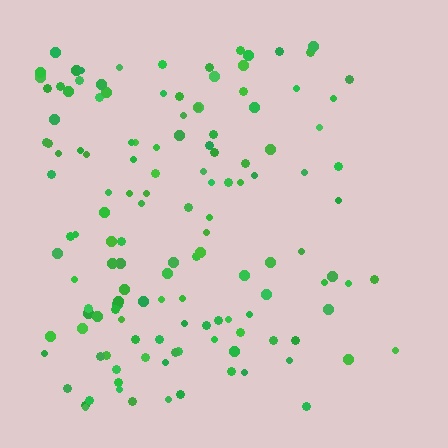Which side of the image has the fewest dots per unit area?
The right.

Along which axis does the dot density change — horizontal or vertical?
Horizontal.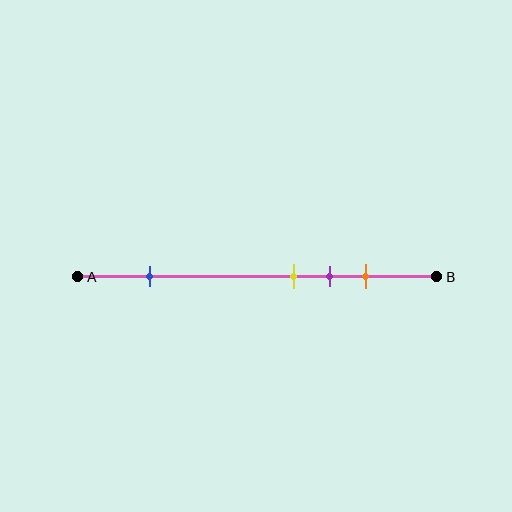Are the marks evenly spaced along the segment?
No, the marks are not evenly spaced.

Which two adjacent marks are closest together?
The yellow and purple marks are the closest adjacent pair.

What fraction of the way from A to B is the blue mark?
The blue mark is approximately 20% (0.2) of the way from A to B.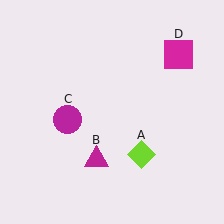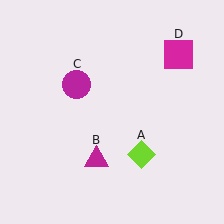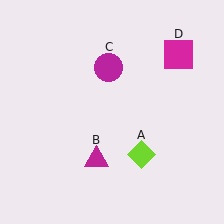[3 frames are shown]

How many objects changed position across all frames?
1 object changed position: magenta circle (object C).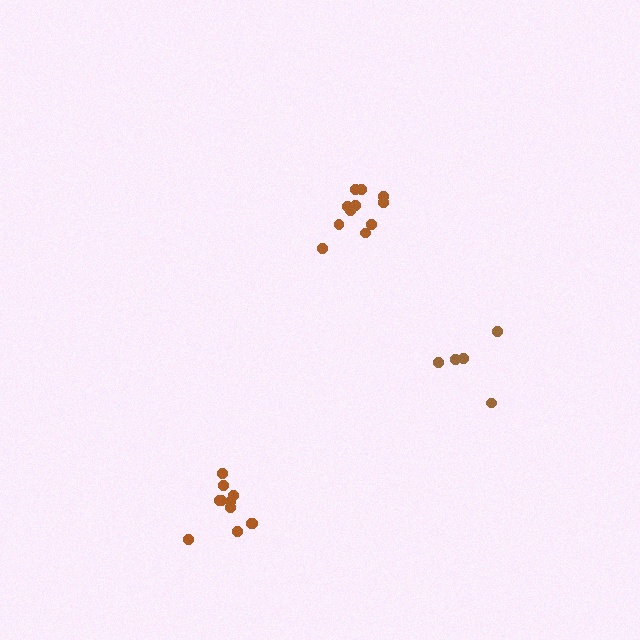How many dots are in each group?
Group 1: 11 dots, Group 2: 11 dots, Group 3: 5 dots (27 total).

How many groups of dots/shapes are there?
There are 3 groups.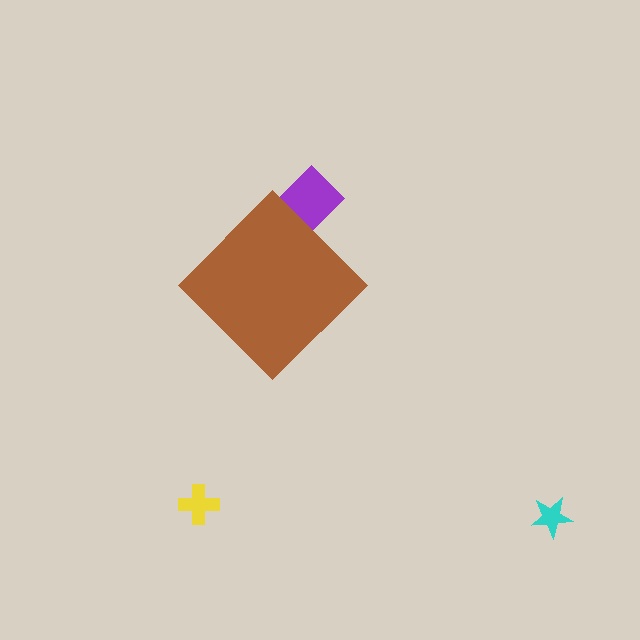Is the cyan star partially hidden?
No, the cyan star is fully visible.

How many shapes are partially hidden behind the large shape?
1 shape is partially hidden.